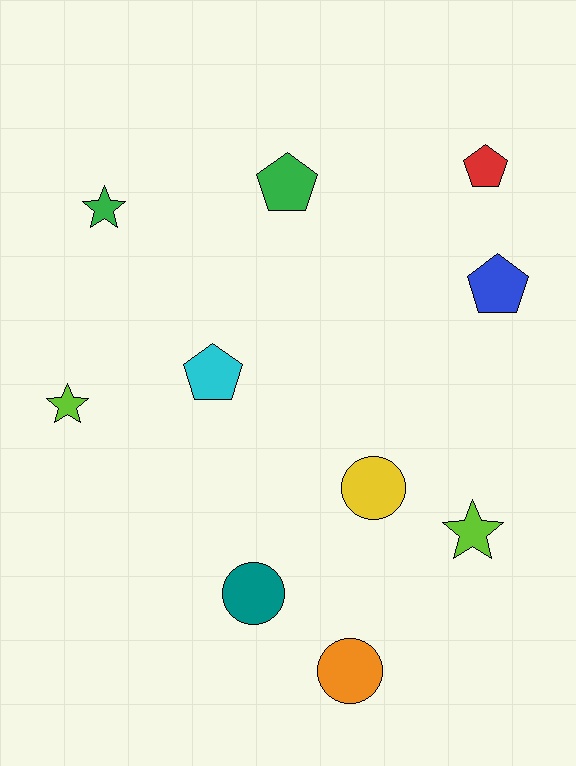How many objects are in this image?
There are 10 objects.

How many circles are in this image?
There are 3 circles.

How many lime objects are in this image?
There are 2 lime objects.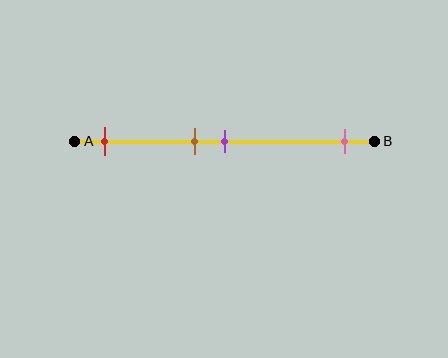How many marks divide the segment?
There are 4 marks dividing the segment.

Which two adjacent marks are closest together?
The brown and purple marks are the closest adjacent pair.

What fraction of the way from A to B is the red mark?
The red mark is approximately 10% (0.1) of the way from A to B.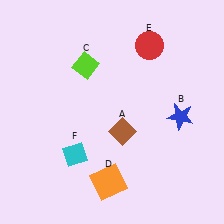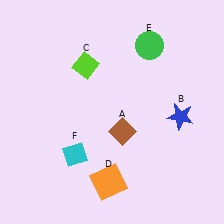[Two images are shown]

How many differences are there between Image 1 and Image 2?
There is 1 difference between the two images.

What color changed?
The circle (E) changed from red in Image 1 to green in Image 2.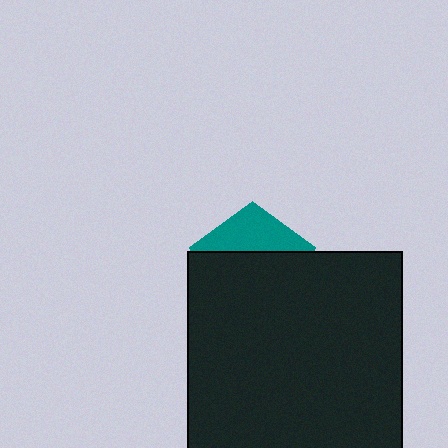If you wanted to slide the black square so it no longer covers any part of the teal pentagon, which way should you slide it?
Slide it down — that is the most direct way to separate the two shapes.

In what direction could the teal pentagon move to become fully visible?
The teal pentagon could move up. That would shift it out from behind the black square entirely.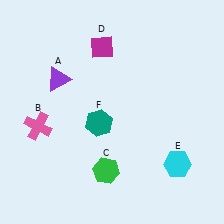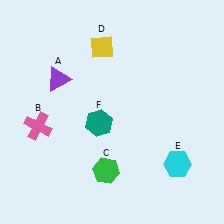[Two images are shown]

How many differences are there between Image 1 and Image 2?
There is 1 difference between the two images.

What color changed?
The diamond (D) changed from magenta in Image 1 to yellow in Image 2.